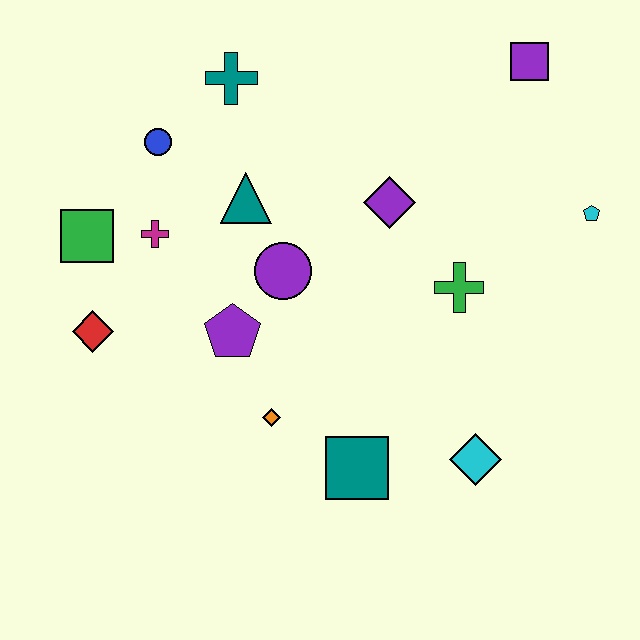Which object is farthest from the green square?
The cyan pentagon is farthest from the green square.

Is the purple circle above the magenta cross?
No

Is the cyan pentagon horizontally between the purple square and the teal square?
No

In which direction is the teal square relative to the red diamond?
The teal square is to the right of the red diamond.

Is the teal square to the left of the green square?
No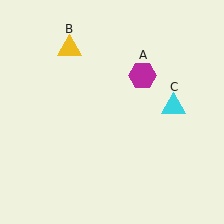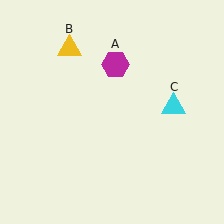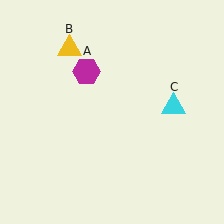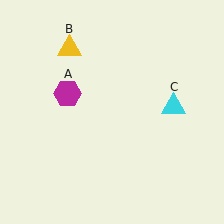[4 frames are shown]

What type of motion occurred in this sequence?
The magenta hexagon (object A) rotated counterclockwise around the center of the scene.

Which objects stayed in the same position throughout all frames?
Yellow triangle (object B) and cyan triangle (object C) remained stationary.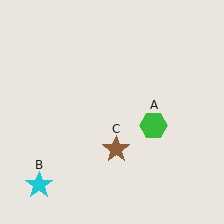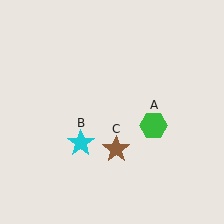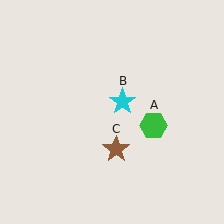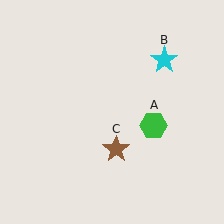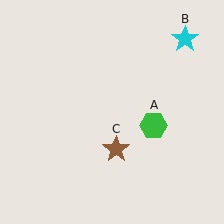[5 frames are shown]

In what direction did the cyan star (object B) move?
The cyan star (object B) moved up and to the right.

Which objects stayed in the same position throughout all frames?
Green hexagon (object A) and brown star (object C) remained stationary.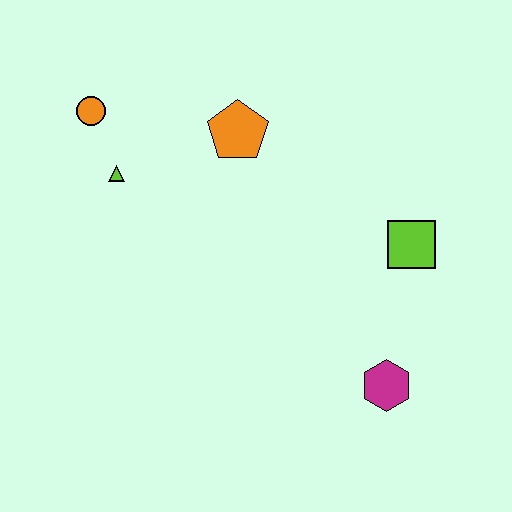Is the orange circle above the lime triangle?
Yes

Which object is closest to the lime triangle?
The orange circle is closest to the lime triangle.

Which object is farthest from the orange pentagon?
The magenta hexagon is farthest from the orange pentagon.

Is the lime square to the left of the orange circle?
No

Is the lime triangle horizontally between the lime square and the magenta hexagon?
No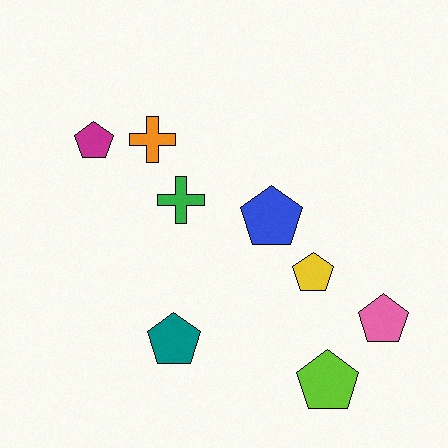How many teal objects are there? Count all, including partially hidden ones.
There is 1 teal object.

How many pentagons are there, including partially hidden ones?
There are 6 pentagons.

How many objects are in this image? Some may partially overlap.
There are 8 objects.